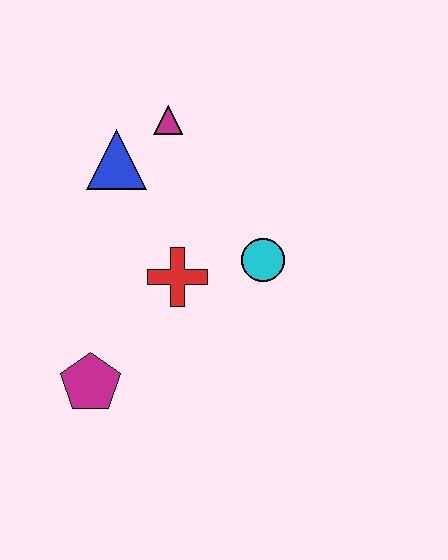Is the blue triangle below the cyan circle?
No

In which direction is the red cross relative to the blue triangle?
The red cross is below the blue triangle.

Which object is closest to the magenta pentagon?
The red cross is closest to the magenta pentagon.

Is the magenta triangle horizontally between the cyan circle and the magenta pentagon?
Yes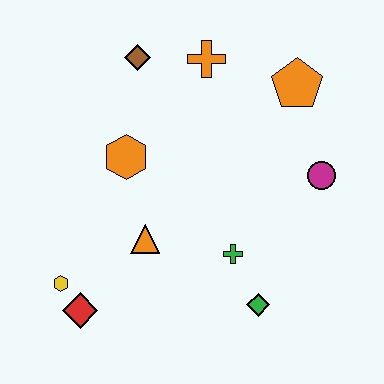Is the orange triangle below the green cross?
No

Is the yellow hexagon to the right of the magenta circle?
No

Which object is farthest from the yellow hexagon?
The orange pentagon is farthest from the yellow hexagon.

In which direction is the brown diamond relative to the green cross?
The brown diamond is above the green cross.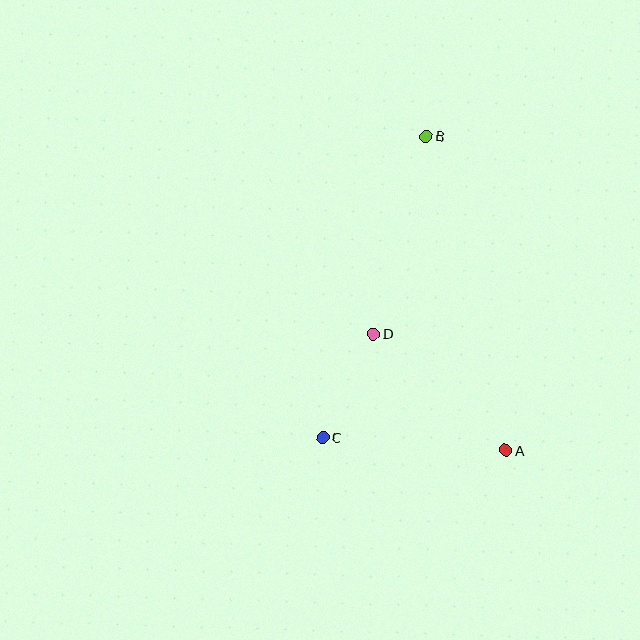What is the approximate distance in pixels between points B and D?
The distance between B and D is approximately 204 pixels.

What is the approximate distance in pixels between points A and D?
The distance between A and D is approximately 177 pixels.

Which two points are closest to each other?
Points C and D are closest to each other.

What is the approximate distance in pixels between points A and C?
The distance between A and C is approximately 184 pixels.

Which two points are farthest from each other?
Points A and B are farthest from each other.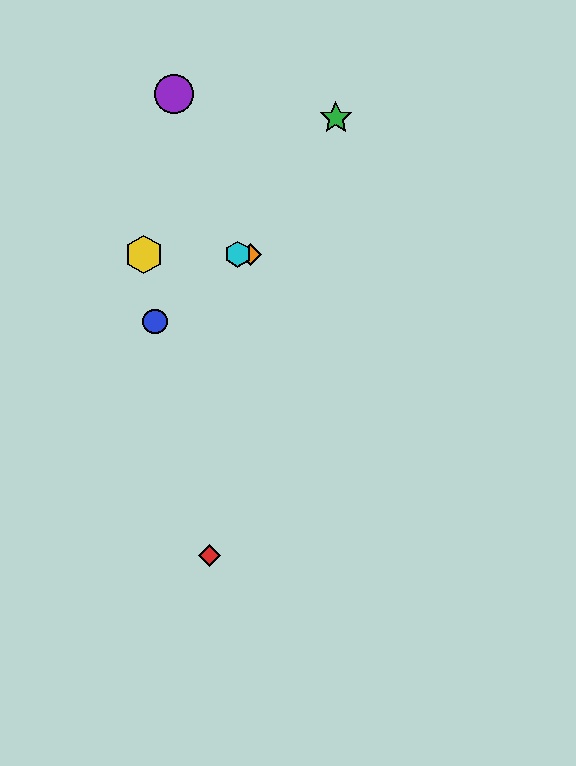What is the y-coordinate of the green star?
The green star is at y≈118.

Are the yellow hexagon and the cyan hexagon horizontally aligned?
Yes, both are at y≈254.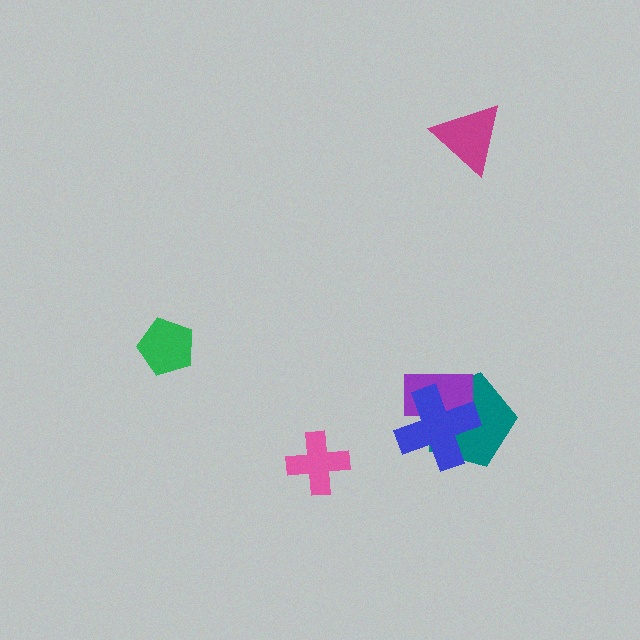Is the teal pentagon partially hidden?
Yes, it is partially covered by another shape.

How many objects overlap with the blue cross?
2 objects overlap with the blue cross.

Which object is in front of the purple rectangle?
The blue cross is in front of the purple rectangle.